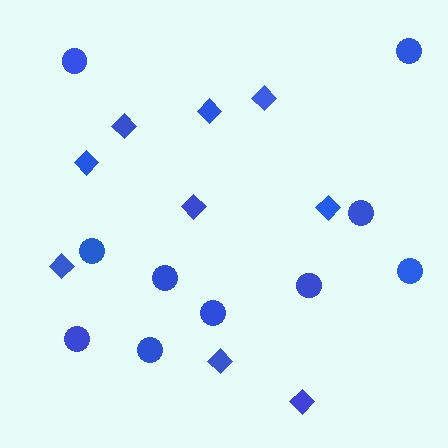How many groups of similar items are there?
There are 2 groups: one group of diamonds (9) and one group of circles (10).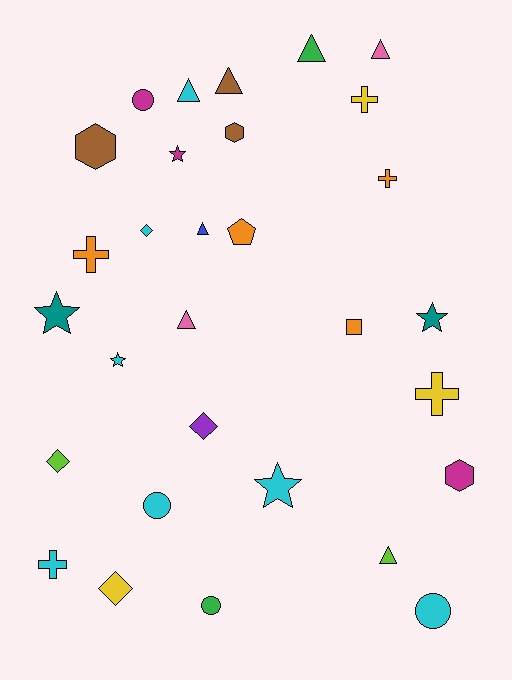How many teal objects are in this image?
There are 2 teal objects.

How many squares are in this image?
There is 1 square.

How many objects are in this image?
There are 30 objects.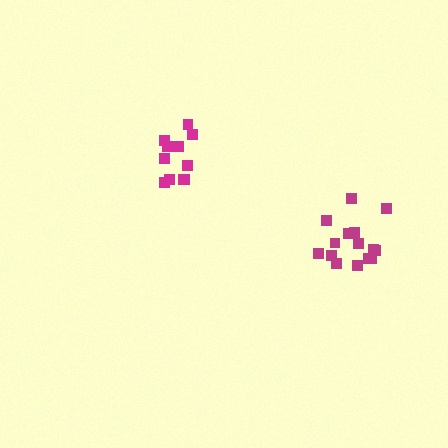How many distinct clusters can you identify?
There are 2 distinct clusters.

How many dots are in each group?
Group 1: 15 dots, Group 2: 13 dots (28 total).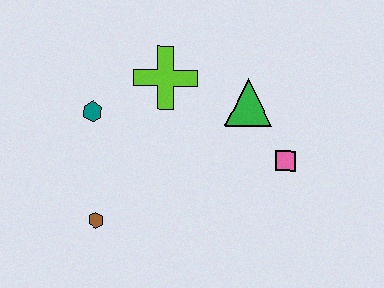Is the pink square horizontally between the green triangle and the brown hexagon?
No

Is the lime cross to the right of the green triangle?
No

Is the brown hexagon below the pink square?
Yes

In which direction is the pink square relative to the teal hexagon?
The pink square is to the right of the teal hexagon.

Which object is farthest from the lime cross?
The brown hexagon is farthest from the lime cross.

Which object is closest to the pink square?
The green triangle is closest to the pink square.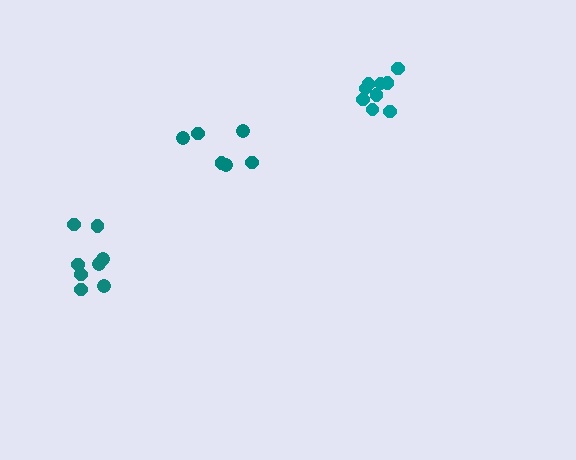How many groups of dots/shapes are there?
There are 3 groups.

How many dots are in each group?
Group 1: 6 dots, Group 2: 8 dots, Group 3: 9 dots (23 total).